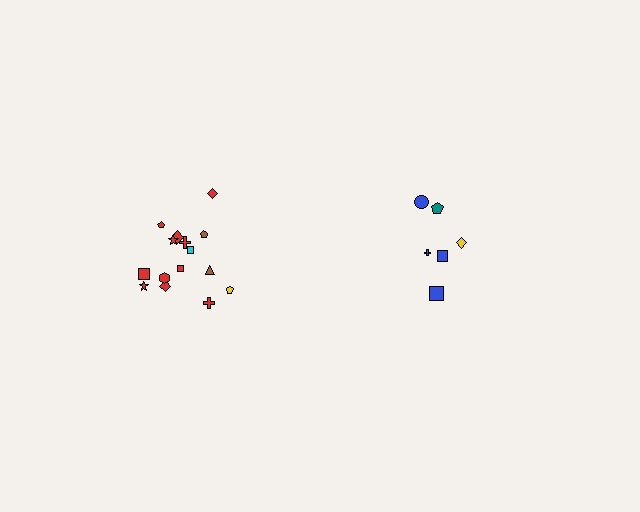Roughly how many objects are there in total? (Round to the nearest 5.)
Roughly 20 objects in total.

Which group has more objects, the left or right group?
The left group.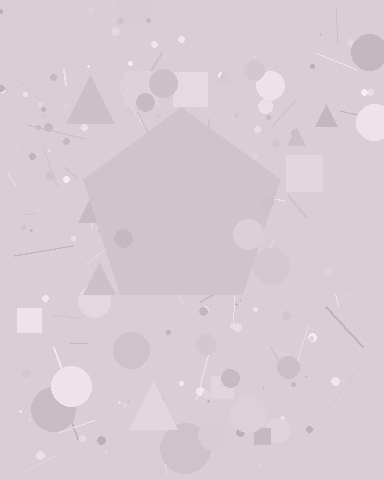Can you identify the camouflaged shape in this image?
The camouflaged shape is a pentagon.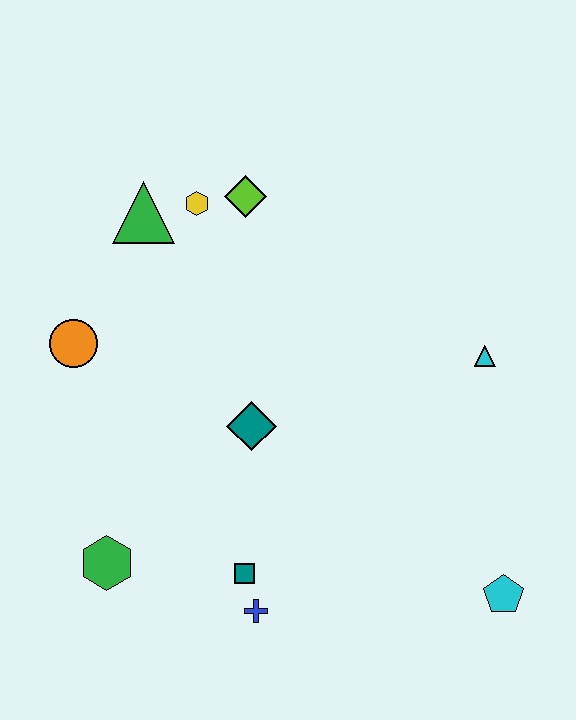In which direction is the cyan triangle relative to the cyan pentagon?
The cyan triangle is above the cyan pentagon.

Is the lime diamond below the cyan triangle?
No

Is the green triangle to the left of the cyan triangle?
Yes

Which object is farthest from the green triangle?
The cyan pentagon is farthest from the green triangle.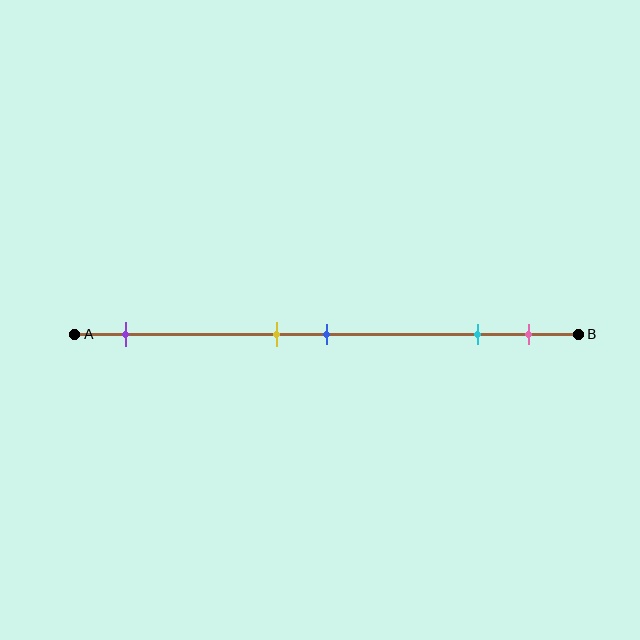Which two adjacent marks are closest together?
The yellow and blue marks are the closest adjacent pair.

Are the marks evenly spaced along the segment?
No, the marks are not evenly spaced.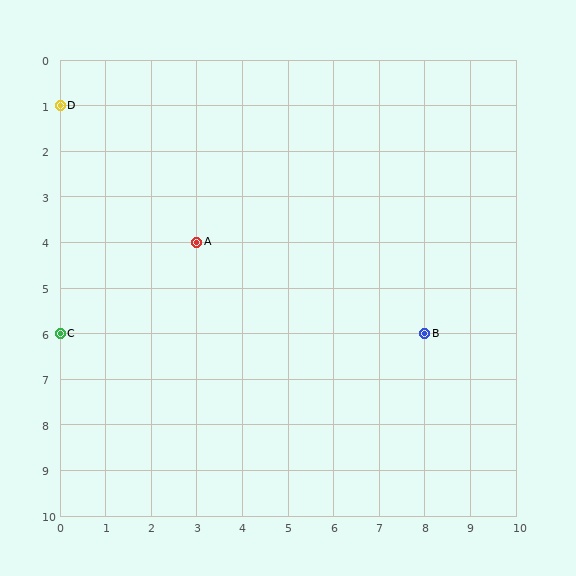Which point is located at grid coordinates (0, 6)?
Point C is at (0, 6).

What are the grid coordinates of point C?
Point C is at grid coordinates (0, 6).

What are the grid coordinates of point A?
Point A is at grid coordinates (3, 4).